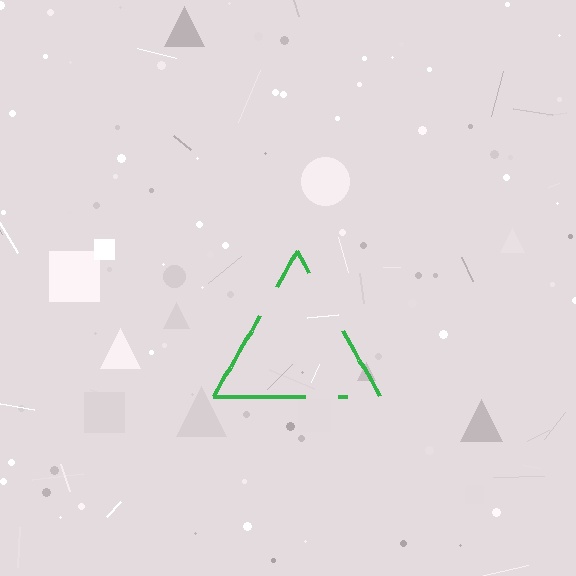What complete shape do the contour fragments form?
The contour fragments form a triangle.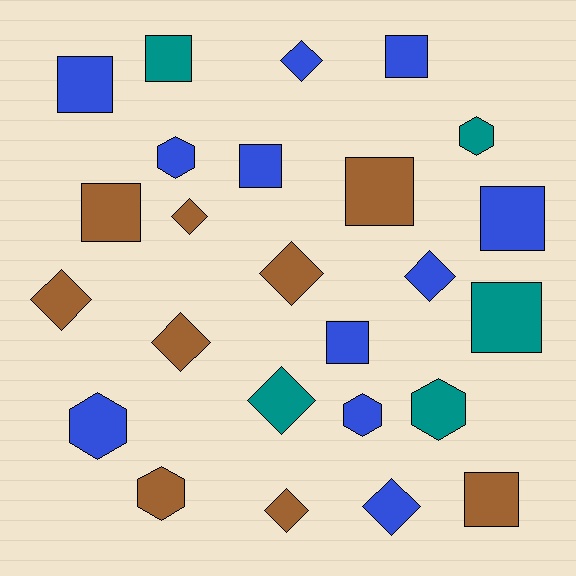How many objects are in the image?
There are 25 objects.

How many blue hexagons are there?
There are 3 blue hexagons.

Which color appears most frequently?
Blue, with 11 objects.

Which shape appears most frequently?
Square, with 10 objects.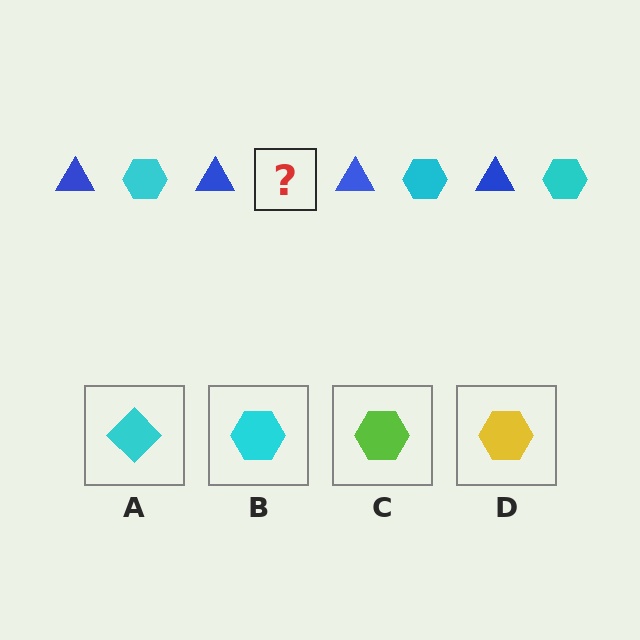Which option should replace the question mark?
Option B.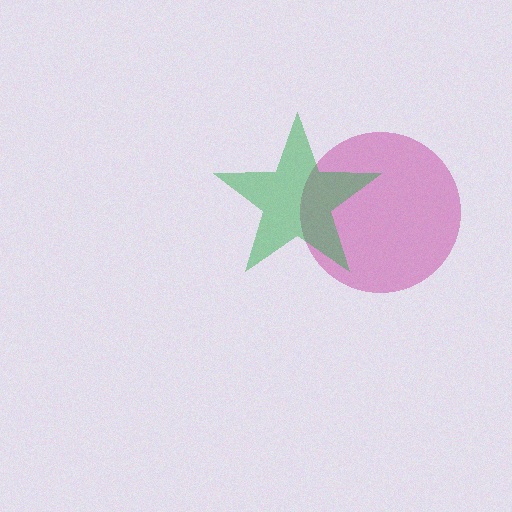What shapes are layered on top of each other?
The layered shapes are: a magenta circle, a green star.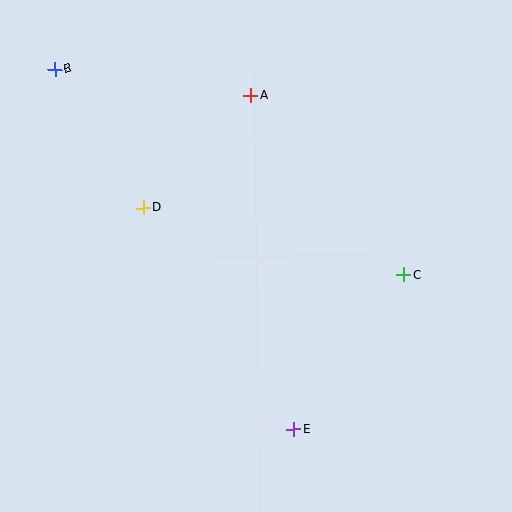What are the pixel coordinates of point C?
Point C is at (404, 275).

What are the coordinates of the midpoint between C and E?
The midpoint between C and E is at (349, 352).